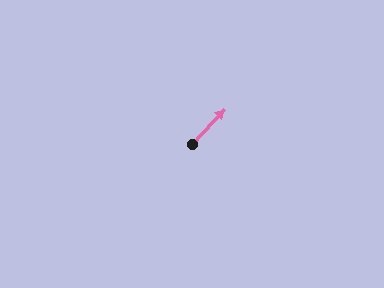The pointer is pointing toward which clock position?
Roughly 1 o'clock.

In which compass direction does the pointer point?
Northeast.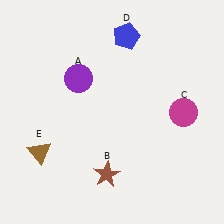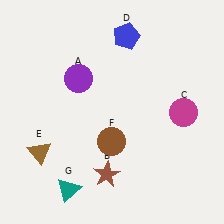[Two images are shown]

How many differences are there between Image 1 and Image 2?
There are 2 differences between the two images.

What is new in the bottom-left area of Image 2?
A teal triangle (G) was added in the bottom-left area of Image 2.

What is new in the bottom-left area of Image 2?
A brown circle (F) was added in the bottom-left area of Image 2.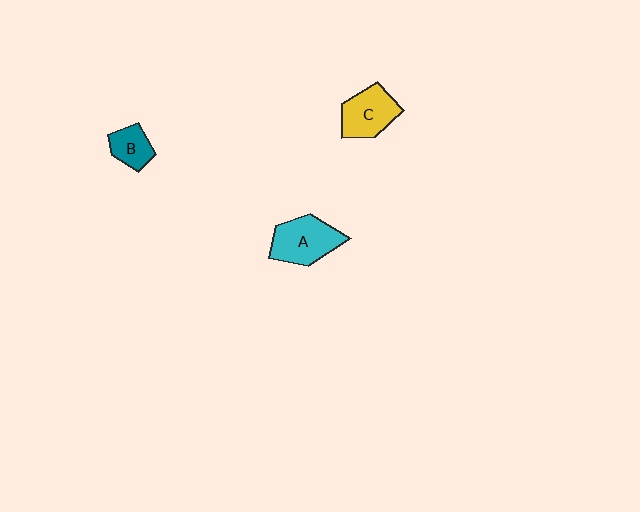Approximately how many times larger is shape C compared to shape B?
Approximately 1.6 times.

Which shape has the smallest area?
Shape B (teal).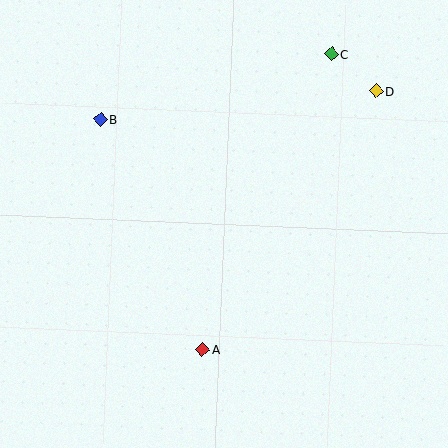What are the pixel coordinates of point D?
Point D is at (376, 91).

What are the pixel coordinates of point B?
Point B is at (100, 120).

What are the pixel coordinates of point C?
Point C is at (332, 54).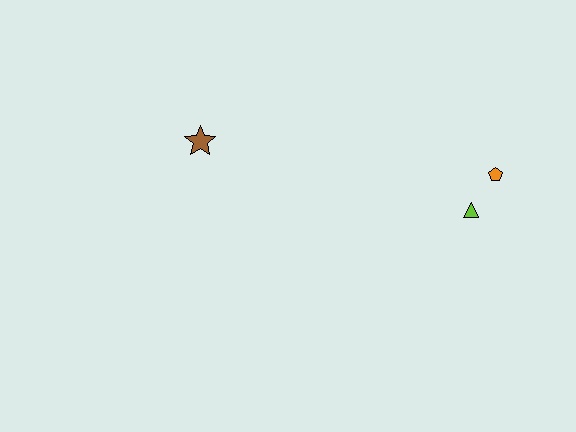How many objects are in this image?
There are 3 objects.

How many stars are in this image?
There is 1 star.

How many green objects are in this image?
There are no green objects.